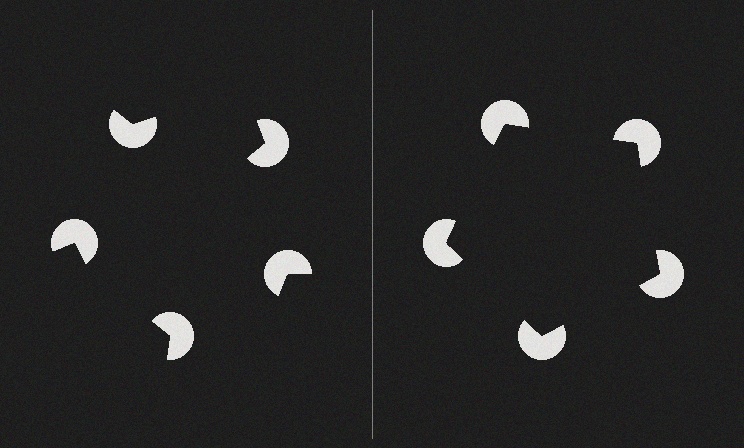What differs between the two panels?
The pac-man discs are positioned identically on both sides; only the wedge orientations differ. On the right they align to a pentagon; on the left they are misaligned.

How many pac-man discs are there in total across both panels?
10 — 5 on each side.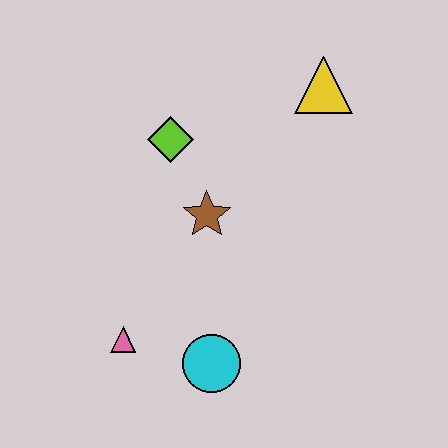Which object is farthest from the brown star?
The yellow triangle is farthest from the brown star.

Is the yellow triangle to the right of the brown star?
Yes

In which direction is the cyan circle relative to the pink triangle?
The cyan circle is to the right of the pink triangle.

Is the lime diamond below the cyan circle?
No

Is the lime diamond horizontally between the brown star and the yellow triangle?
No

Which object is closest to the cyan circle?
The pink triangle is closest to the cyan circle.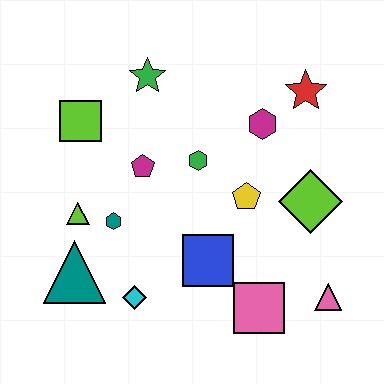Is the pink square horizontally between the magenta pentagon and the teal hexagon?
No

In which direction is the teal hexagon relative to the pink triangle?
The teal hexagon is to the left of the pink triangle.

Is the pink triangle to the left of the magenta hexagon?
No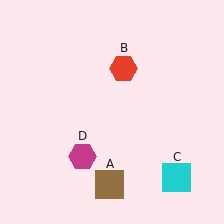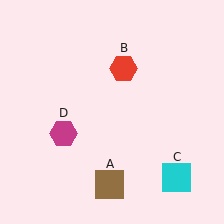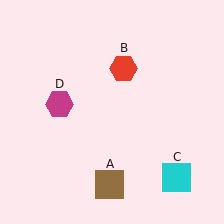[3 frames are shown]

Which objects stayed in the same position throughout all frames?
Brown square (object A) and red hexagon (object B) and cyan square (object C) remained stationary.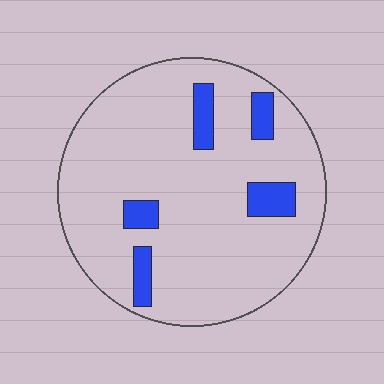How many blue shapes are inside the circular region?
5.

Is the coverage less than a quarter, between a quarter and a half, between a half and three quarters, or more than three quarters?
Less than a quarter.